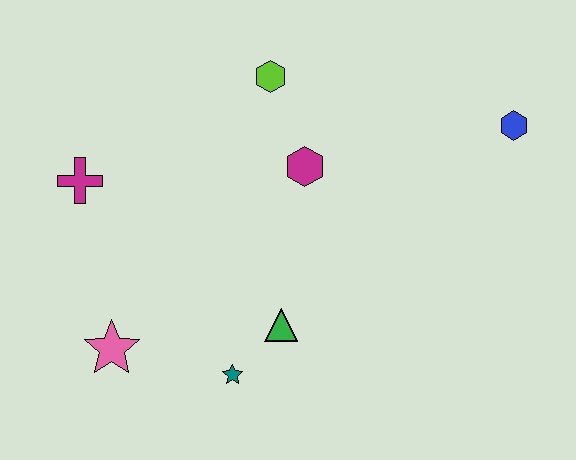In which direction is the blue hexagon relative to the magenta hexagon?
The blue hexagon is to the right of the magenta hexagon.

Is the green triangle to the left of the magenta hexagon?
Yes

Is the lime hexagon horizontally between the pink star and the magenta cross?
No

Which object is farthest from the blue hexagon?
The pink star is farthest from the blue hexagon.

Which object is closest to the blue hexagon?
The magenta hexagon is closest to the blue hexagon.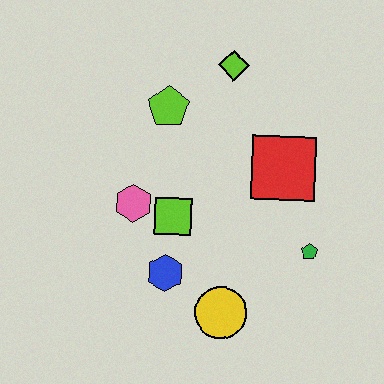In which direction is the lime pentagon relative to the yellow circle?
The lime pentagon is above the yellow circle.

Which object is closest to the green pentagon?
The red square is closest to the green pentagon.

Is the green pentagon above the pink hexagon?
No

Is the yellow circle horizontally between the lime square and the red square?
Yes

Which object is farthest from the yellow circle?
The lime diamond is farthest from the yellow circle.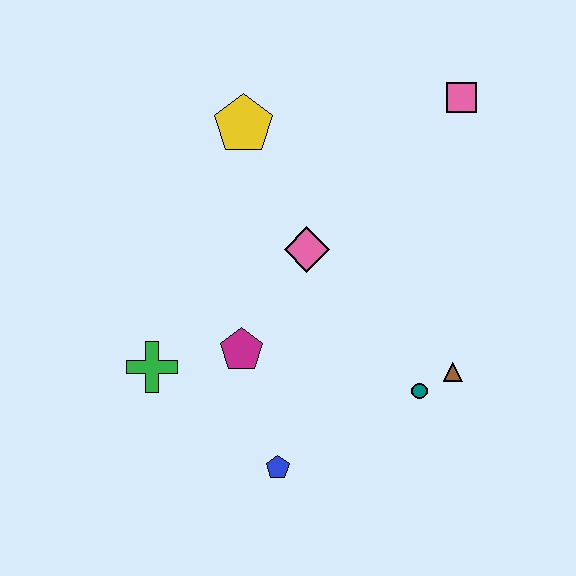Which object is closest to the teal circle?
The brown triangle is closest to the teal circle.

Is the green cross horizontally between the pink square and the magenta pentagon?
No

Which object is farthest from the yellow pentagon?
The blue pentagon is farthest from the yellow pentagon.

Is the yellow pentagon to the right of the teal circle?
No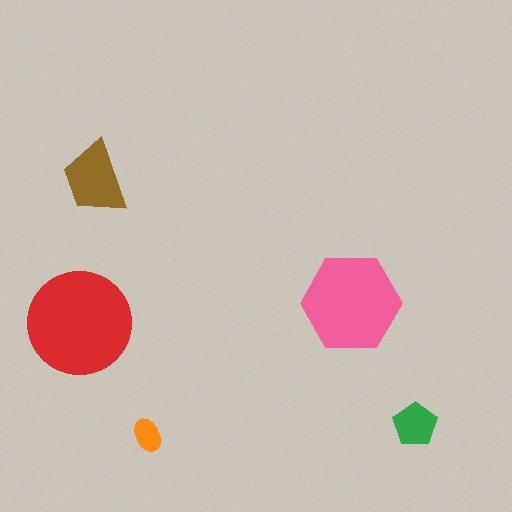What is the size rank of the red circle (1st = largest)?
1st.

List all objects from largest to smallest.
The red circle, the pink hexagon, the brown trapezoid, the green pentagon, the orange ellipse.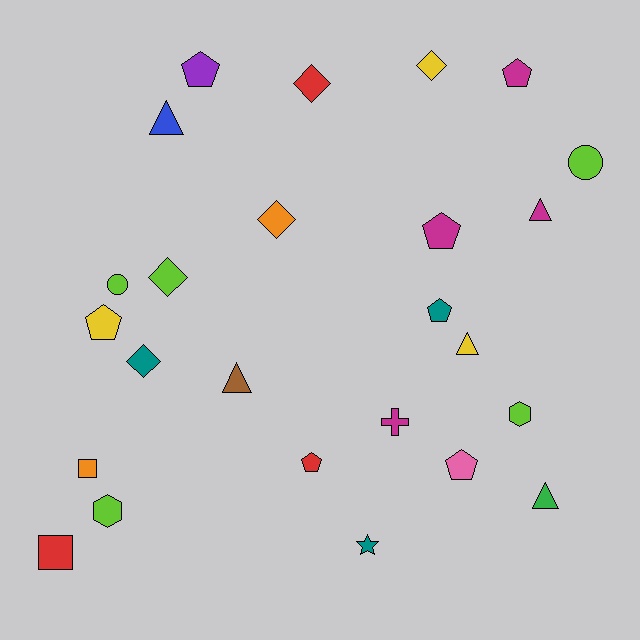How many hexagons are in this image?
There are 2 hexagons.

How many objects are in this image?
There are 25 objects.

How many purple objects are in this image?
There is 1 purple object.